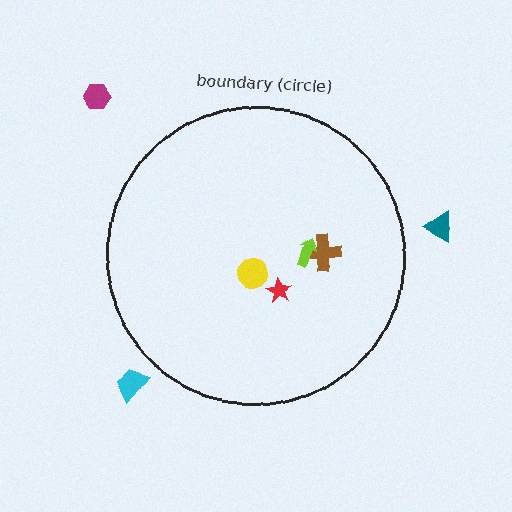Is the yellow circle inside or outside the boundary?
Inside.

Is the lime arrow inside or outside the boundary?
Inside.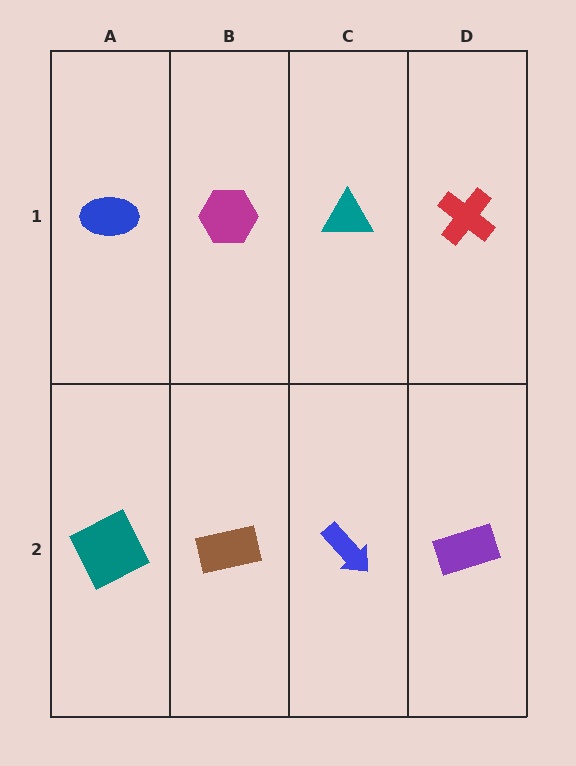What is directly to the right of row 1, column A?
A magenta hexagon.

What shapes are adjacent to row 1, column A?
A teal square (row 2, column A), a magenta hexagon (row 1, column B).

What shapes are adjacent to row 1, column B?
A brown rectangle (row 2, column B), a blue ellipse (row 1, column A), a teal triangle (row 1, column C).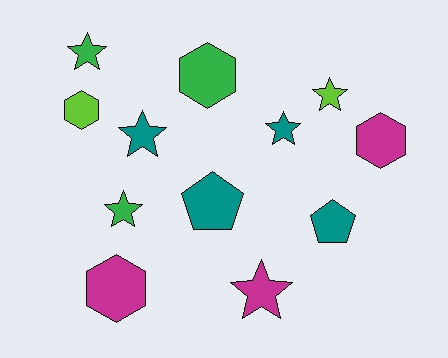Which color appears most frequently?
Teal, with 4 objects.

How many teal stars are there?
There are 2 teal stars.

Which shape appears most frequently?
Star, with 6 objects.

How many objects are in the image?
There are 12 objects.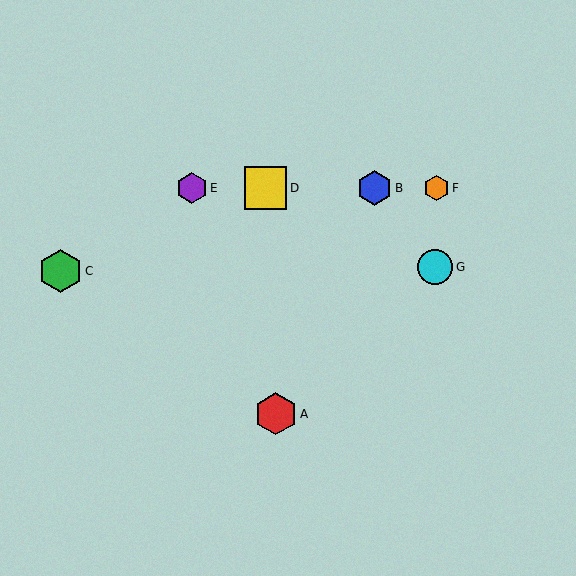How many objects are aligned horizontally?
4 objects (B, D, E, F) are aligned horizontally.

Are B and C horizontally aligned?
No, B is at y≈188 and C is at y≈271.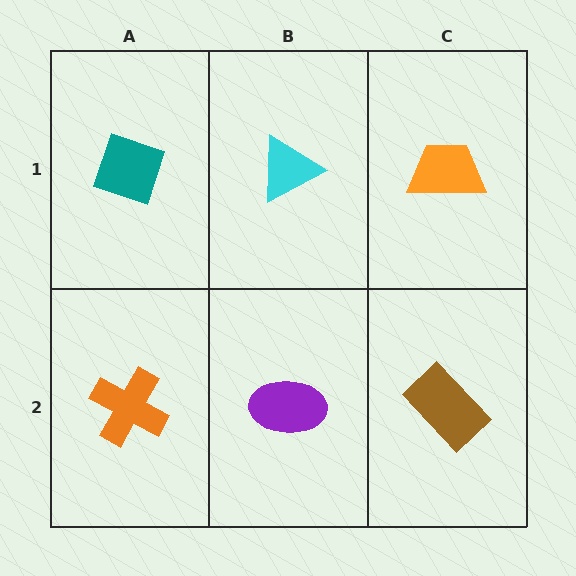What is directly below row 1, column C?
A brown rectangle.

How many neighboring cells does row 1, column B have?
3.